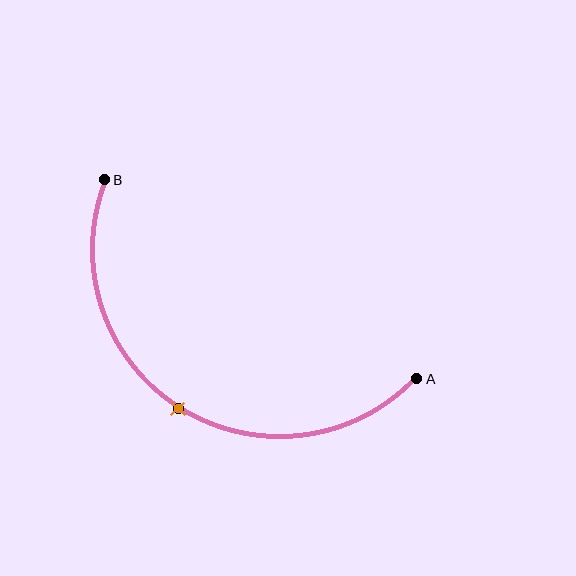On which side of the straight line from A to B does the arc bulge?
The arc bulges below the straight line connecting A and B.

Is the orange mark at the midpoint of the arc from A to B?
Yes. The orange mark lies on the arc at equal arc-length from both A and B — it is the arc midpoint.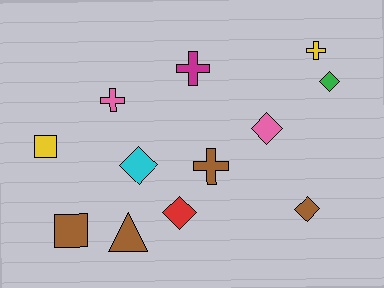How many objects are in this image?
There are 12 objects.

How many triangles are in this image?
There is 1 triangle.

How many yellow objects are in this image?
There are 2 yellow objects.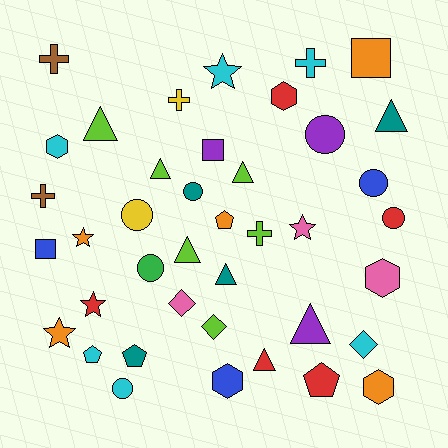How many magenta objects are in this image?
There are no magenta objects.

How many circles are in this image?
There are 7 circles.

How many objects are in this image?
There are 40 objects.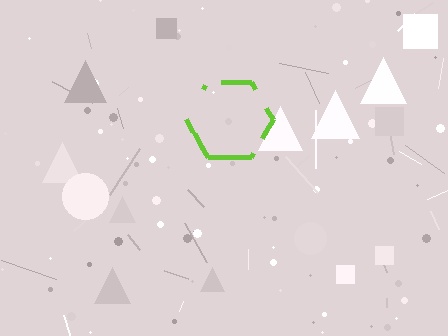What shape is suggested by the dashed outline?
The dashed outline suggests a hexagon.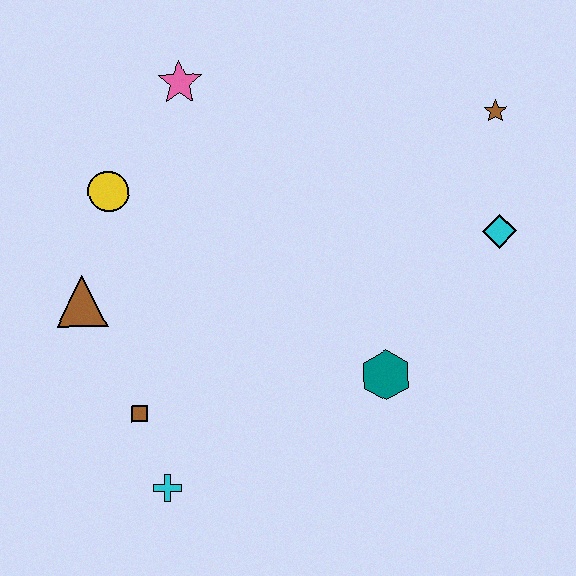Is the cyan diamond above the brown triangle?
Yes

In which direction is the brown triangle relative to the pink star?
The brown triangle is below the pink star.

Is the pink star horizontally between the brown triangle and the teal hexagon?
Yes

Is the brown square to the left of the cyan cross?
Yes